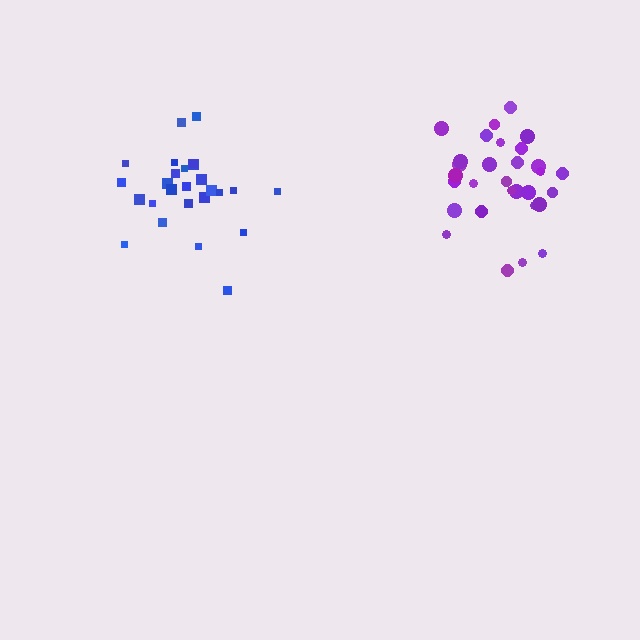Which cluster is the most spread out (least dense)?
Blue.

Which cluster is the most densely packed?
Purple.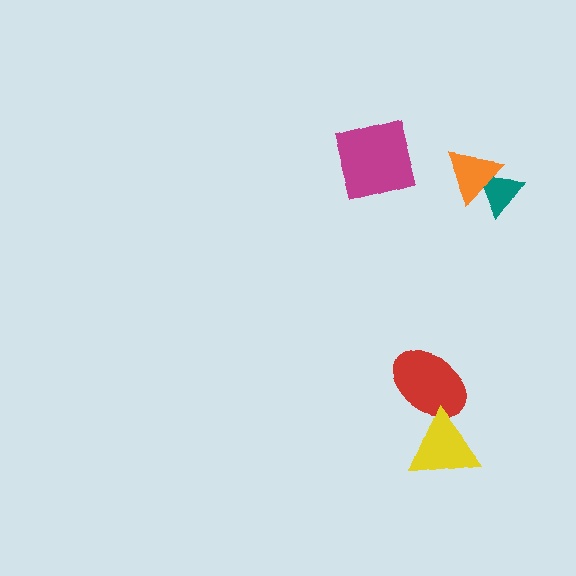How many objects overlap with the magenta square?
0 objects overlap with the magenta square.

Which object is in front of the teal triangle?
The orange triangle is in front of the teal triangle.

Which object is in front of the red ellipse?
The yellow triangle is in front of the red ellipse.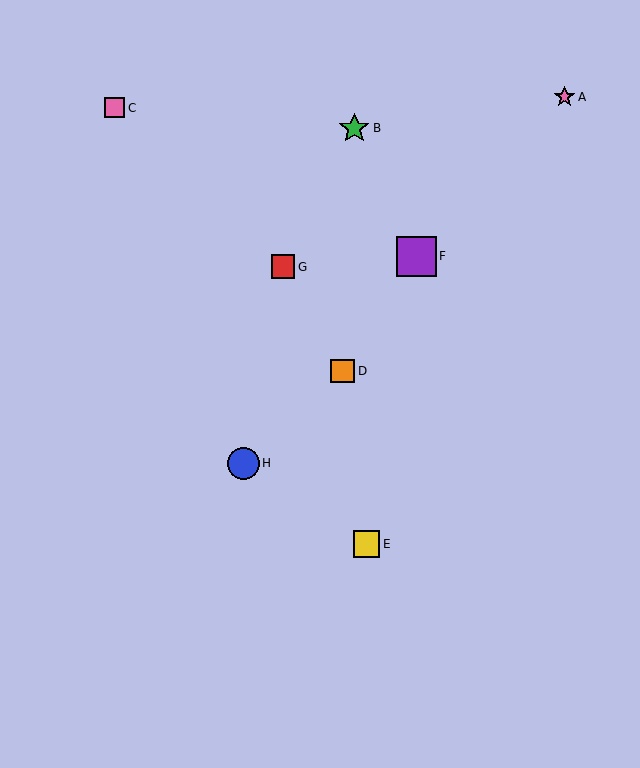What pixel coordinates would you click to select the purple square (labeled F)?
Click at (417, 256) to select the purple square F.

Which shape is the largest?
The purple square (labeled F) is the largest.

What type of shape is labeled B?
Shape B is a green star.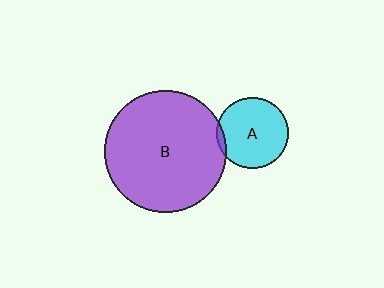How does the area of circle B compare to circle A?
Approximately 2.9 times.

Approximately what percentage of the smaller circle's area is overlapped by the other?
Approximately 5%.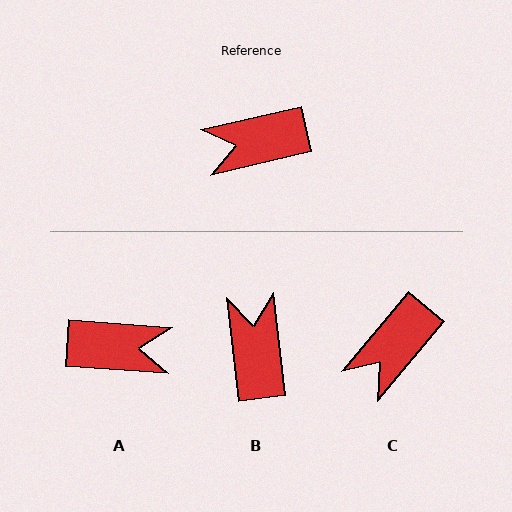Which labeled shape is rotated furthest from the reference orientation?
A, about 163 degrees away.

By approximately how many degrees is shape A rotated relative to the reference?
Approximately 163 degrees counter-clockwise.